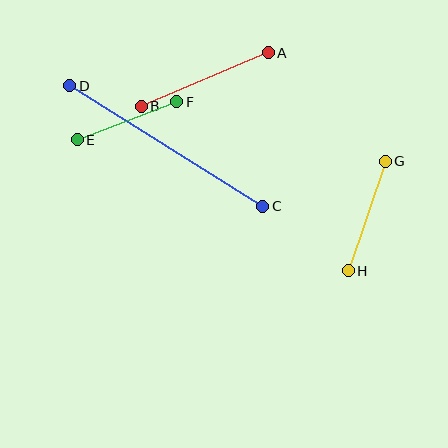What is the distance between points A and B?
The distance is approximately 138 pixels.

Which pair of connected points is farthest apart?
Points C and D are farthest apart.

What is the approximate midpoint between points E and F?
The midpoint is at approximately (127, 121) pixels.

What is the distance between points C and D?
The distance is approximately 228 pixels.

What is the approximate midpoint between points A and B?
The midpoint is at approximately (205, 80) pixels.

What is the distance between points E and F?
The distance is approximately 107 pixels.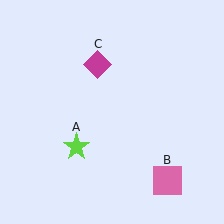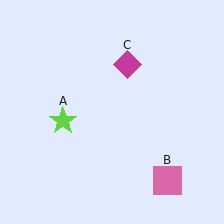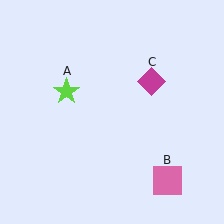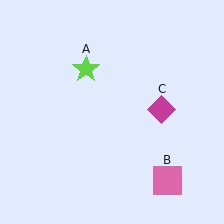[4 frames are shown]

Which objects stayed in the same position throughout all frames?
Pink square (object B) remained stationary.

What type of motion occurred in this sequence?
The lime star (object A), magenta diamond (object C) rotated clockwise around the center of the scene.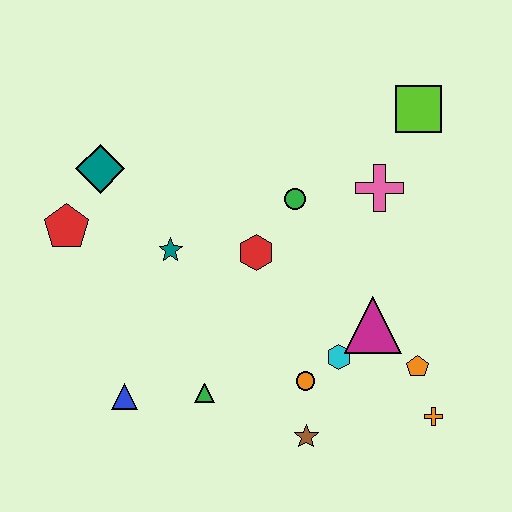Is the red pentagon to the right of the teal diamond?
No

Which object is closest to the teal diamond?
The red pentagon is closest to the teal diamond.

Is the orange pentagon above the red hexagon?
No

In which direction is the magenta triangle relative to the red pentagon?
The magenta triangle is to the right of the red pentagon.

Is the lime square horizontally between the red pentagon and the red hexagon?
No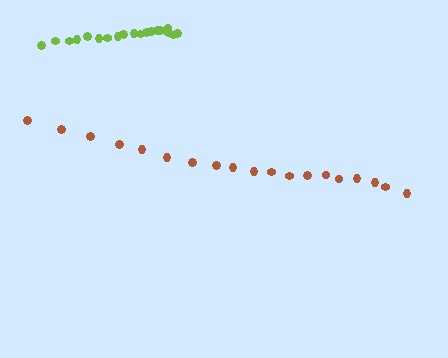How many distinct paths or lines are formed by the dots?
There are 2 distinct paths.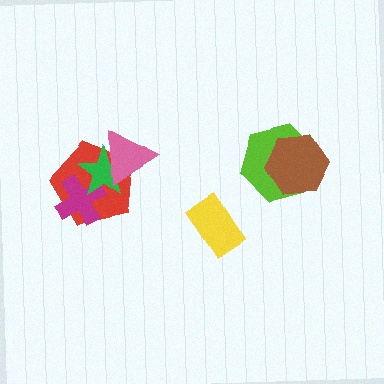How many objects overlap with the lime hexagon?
1 object overlaps with the lime hexagon.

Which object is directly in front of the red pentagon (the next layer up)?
The magenta cross is directly in front of the red pentagon.